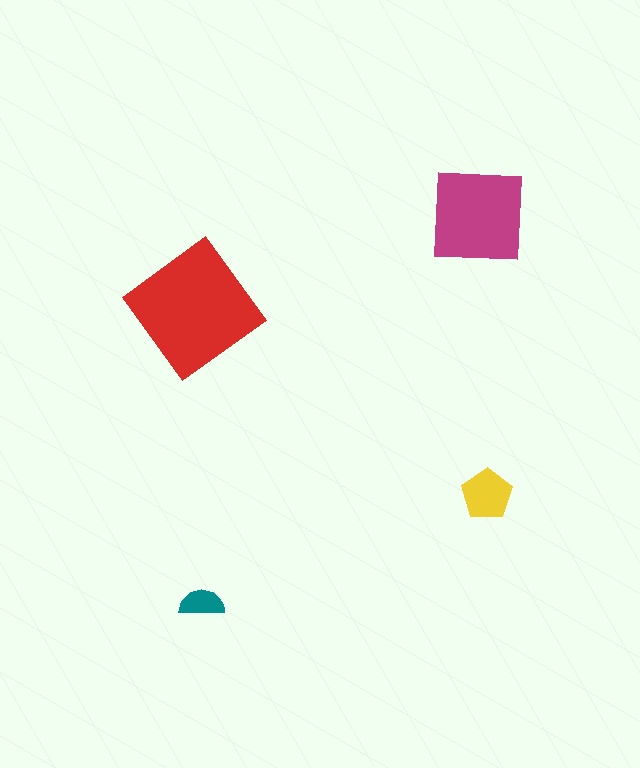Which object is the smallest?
The teal semicircle.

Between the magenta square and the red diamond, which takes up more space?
The red diamond.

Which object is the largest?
The red diamond.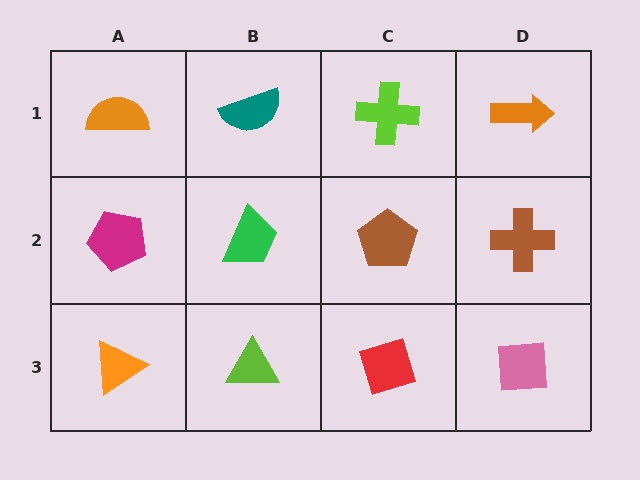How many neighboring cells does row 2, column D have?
3.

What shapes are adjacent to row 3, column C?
A brown pentagon (row 2, column C), a lime triangle (row 3, column B), a pink square (row 3, column D).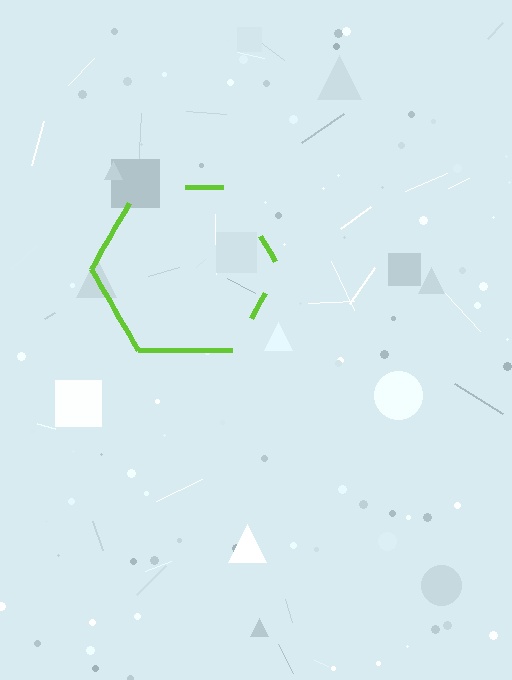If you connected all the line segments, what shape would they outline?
They would outline a hexagon.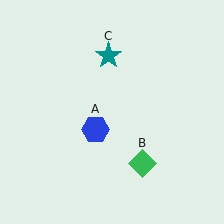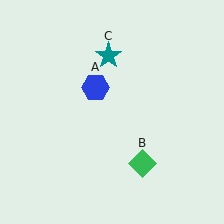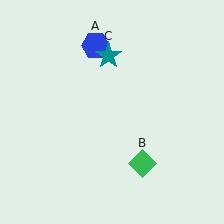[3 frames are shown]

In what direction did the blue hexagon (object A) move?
The blue hexagon (object A) moved up.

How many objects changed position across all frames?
1 object changed position: blue hexagon (object A).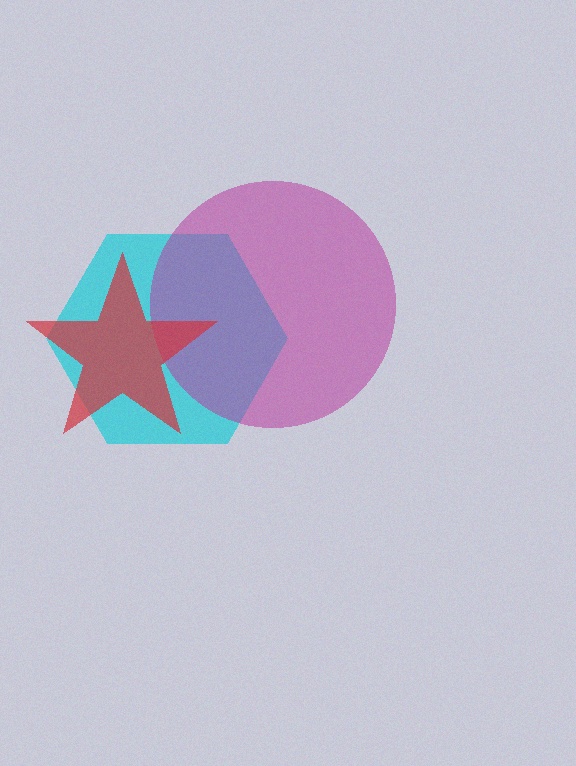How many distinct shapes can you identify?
There are 3 distinct shapes: a cyan hexagon, a magenta circle, a red star.